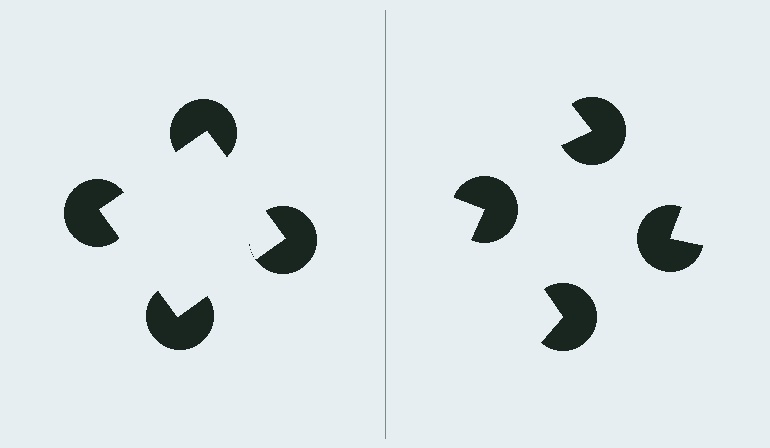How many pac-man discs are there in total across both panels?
8 — 4 on each side.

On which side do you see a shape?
An illusory square appears on the left side. On the right side the wedge cuts are rotated, so no coherent shape forms.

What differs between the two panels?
The pac-man discs are positioned identically on both sides; only the wedge orientations differ. On the left they align to a square; on the right they are misaligned.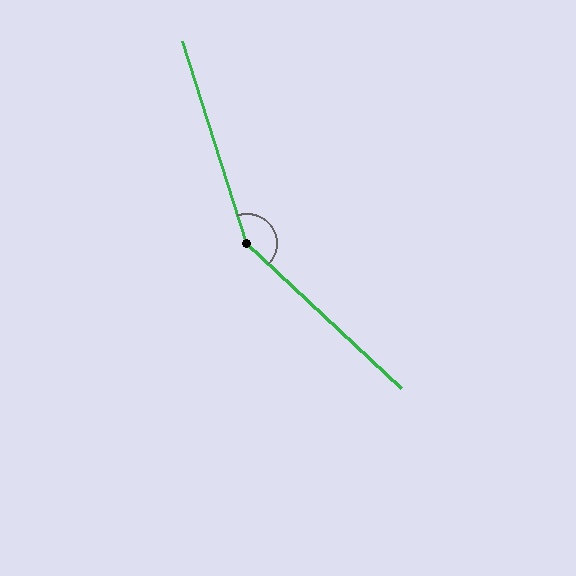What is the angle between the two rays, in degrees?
Approximately 151 degrees.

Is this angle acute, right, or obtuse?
It is obtuse.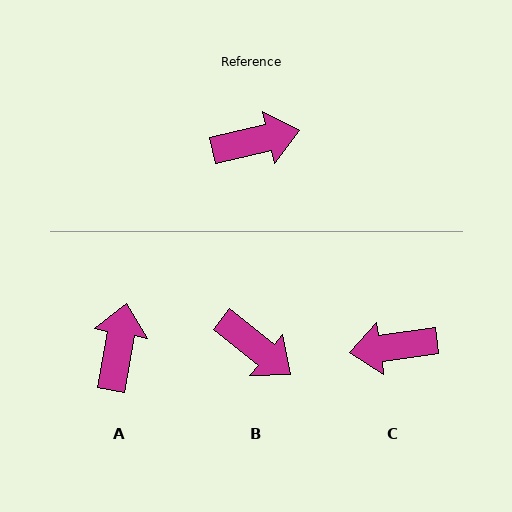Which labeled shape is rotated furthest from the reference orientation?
C, about 175 degrees away.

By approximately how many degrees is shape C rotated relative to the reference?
Approximately 175 degrees counter-clockwise.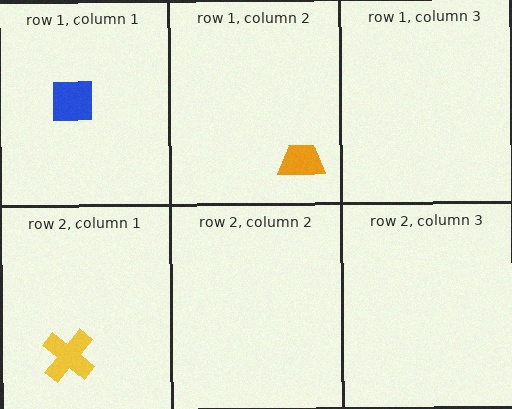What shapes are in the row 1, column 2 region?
The orange trapezoid.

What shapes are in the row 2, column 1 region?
The yellow cross.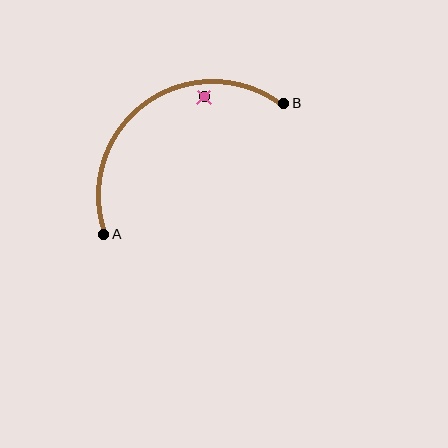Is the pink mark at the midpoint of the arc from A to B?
No — the pink mark does not lie on the arc at all. It sits slightly inside the curve.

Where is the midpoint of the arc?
The arc midpoint is the point on the curve farthest from the straight line joining A and B. It sits above and to the left of that line.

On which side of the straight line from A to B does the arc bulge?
The arc bulges above and to the left of the straight line connecting A and B.